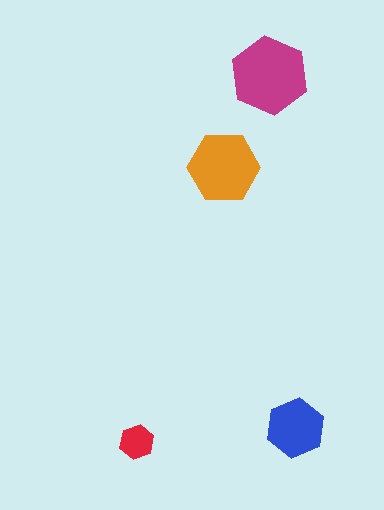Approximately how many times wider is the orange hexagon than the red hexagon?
About 2 times wider.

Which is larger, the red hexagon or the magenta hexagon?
The magenta one.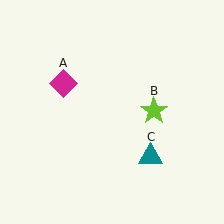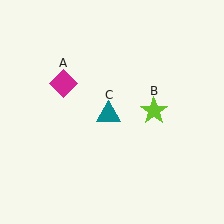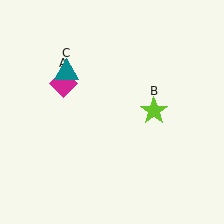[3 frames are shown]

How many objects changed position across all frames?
1 object changed position: teal triangle (object C).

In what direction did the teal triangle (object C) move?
The teal triangle (object C) moved up and to the left.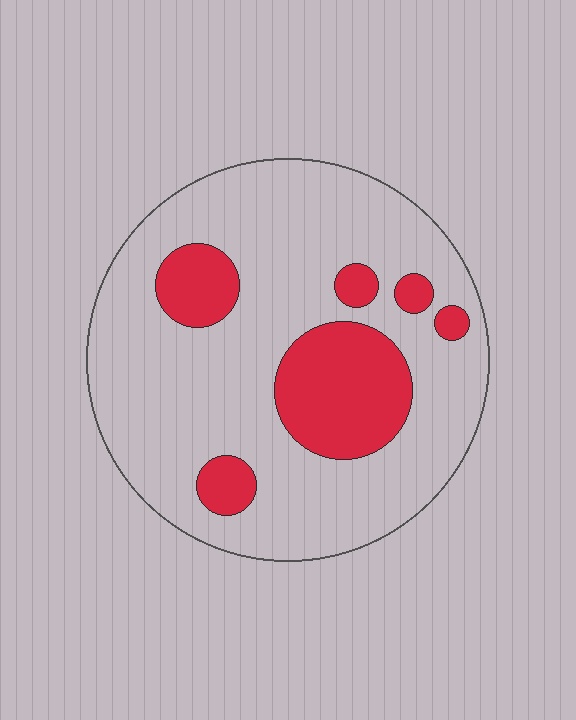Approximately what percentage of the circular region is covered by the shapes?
Approximately 20%.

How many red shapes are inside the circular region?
6.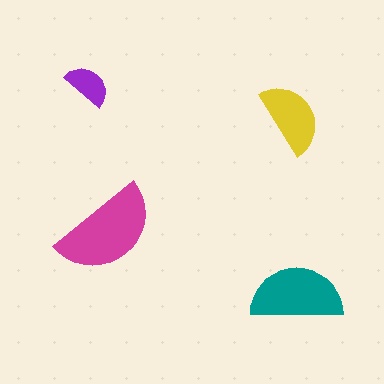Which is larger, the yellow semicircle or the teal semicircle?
The teal one.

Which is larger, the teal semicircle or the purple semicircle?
The teal one.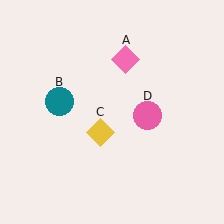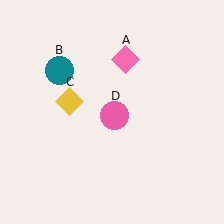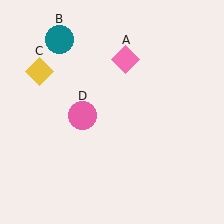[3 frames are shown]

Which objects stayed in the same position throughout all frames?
Pink diamond (object A) remained stationary.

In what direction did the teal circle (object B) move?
The teal circle (object B) moved up.